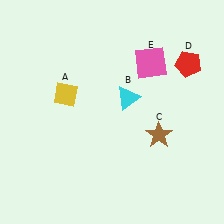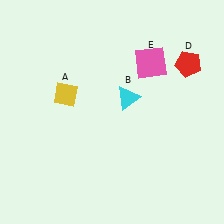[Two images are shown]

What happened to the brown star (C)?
The brown star (C) was removed in Image 2. It was in the bottom-right area of Image 1.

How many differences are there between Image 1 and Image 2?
There is 1 difference between the two images.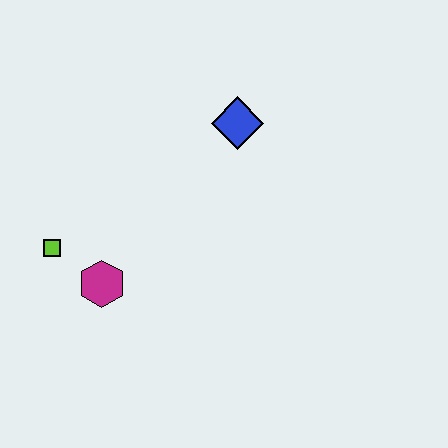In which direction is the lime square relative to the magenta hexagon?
The lime square is to the left of the magenta hexagon.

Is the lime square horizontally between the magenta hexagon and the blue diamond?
No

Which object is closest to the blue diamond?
The magenta hexagon is closest to the blue diamond.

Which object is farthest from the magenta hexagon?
The blue diamond is farthest from the magenta hexagon.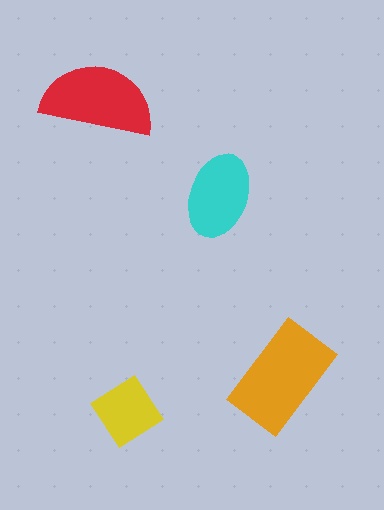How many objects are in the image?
There are 4 objects in the image.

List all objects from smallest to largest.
The yellow diamond, the cyan ellipse, the red semicircle, the orange rectangle.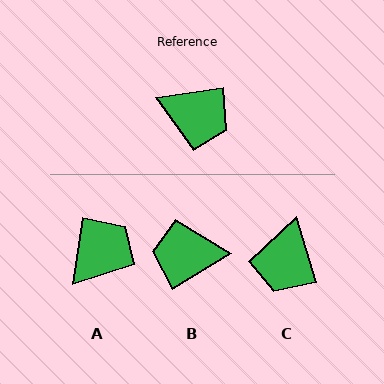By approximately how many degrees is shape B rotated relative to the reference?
Approximately 157 degrees clockwise.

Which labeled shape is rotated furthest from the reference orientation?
B, about 157 degrees away.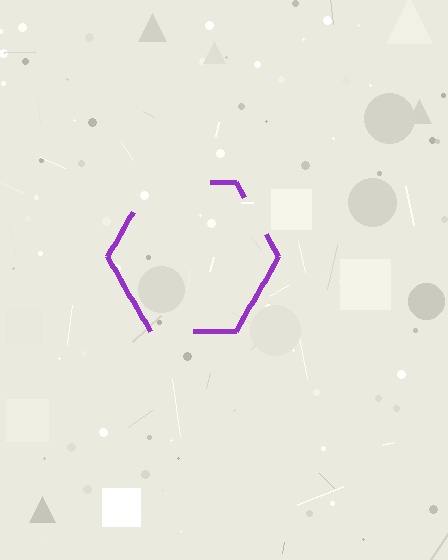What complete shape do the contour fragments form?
The contour fragments form a hexagon.